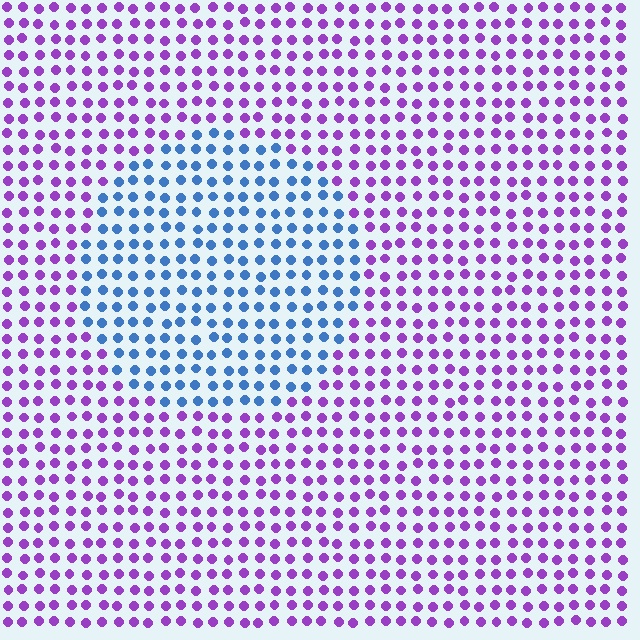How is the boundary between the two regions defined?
The boundary is defined purely by a slight shift in hue (about 67 degrees). Spacing, size, and orientation are identical on both sides.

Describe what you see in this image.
The image is filled with small purple elements in a uniform arrangement. A circle-shaped region is visible where the elements are tinted to a slightly different hue, forming a subtle color boundary.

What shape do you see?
I see a circle.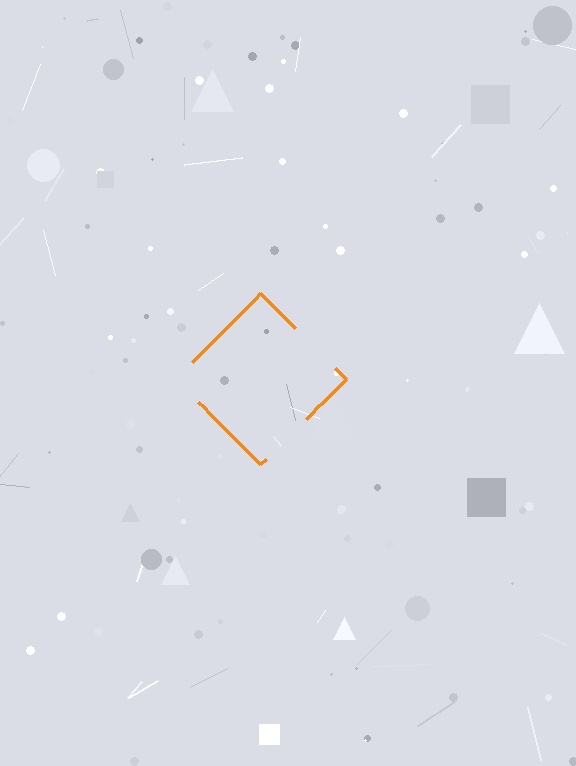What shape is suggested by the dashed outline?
The dashed outline suggests a diamond.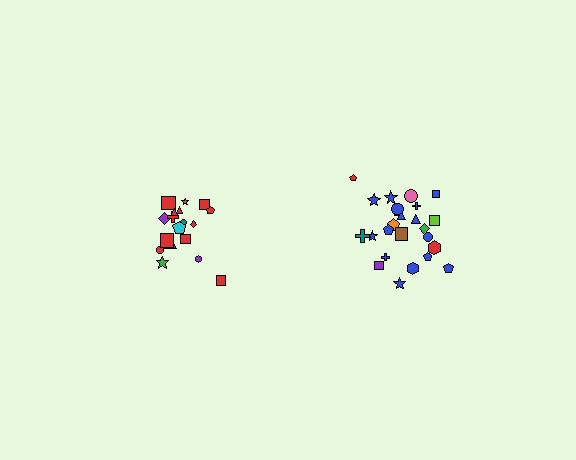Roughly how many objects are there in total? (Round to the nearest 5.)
Roughly 45 objects in total.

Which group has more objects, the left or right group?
The right group.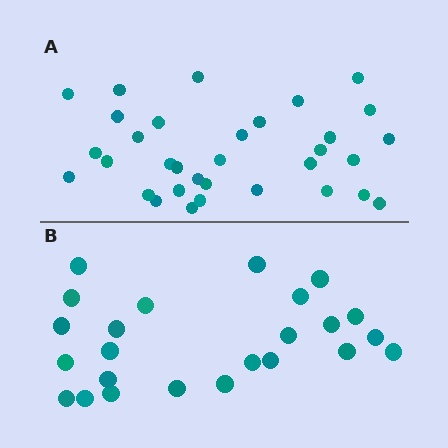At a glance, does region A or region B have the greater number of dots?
Region A (the top region) has more dots.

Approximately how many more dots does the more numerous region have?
Region A has roughly 8 or so more dots than region B.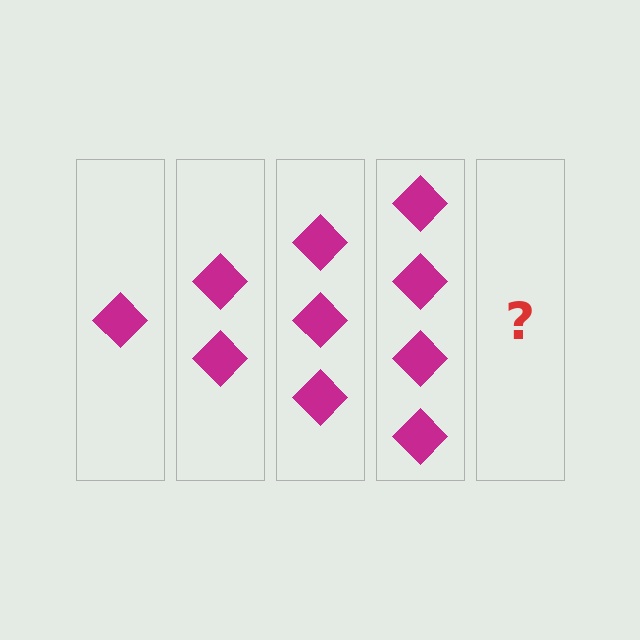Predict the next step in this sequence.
The next step is 5 diamonds.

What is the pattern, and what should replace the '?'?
The pattern is that each step adds one more diamond. The '?' should be 5 diamonds.